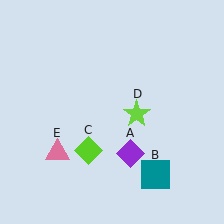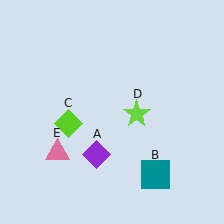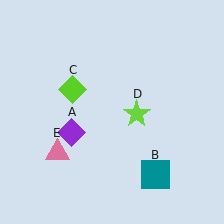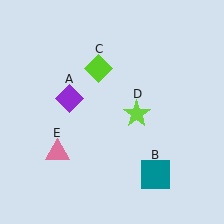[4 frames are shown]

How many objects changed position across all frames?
2 objects changed position: purple diamond (object A), lime diamond (object C).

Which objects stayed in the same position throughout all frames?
Teal square (object B) and lime star (object D) and pink triangle (object E) remained stationary.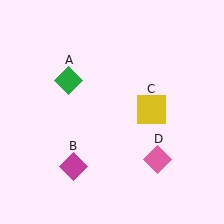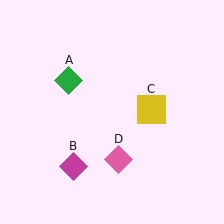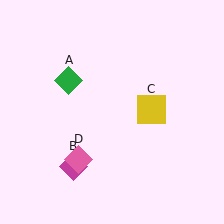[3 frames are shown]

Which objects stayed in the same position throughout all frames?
Green diamond (object A) and magenta diamond (object B) and yellow square (object C) remained stationary.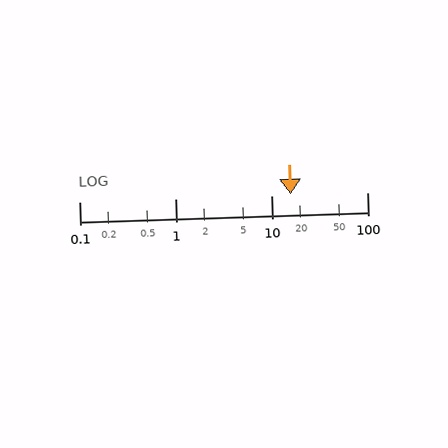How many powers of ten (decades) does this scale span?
The scale spans 3 decades, from 0.1 to 100.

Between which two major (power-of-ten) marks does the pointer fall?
The pointer is between 10 and 100.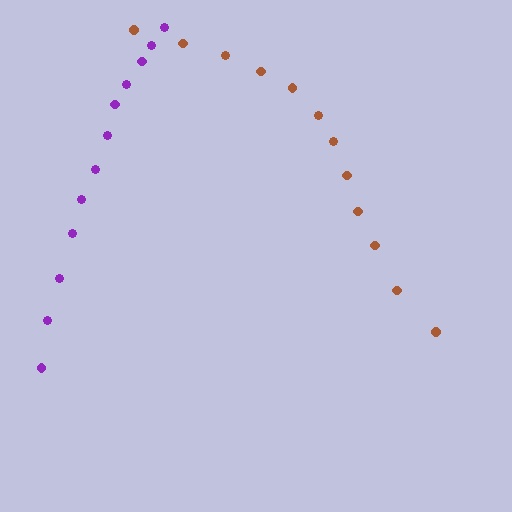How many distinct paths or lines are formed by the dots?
There are 2 distinct paths.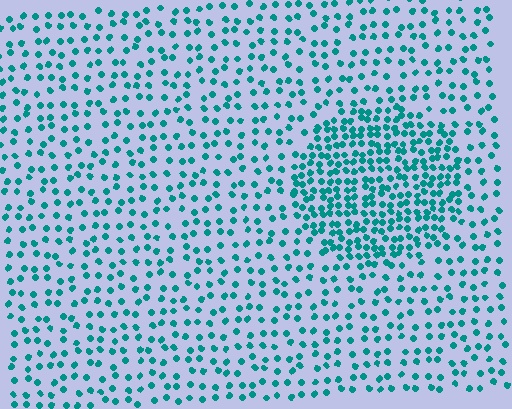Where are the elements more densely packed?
The elements are more densely packed inside the circle boundary.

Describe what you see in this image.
The image contains small teal elements arranged at two different densities. A circle-shaped region is visible where the elements are more densely packed than the surrounding area.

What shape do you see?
I see a circle.